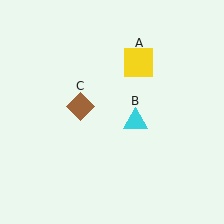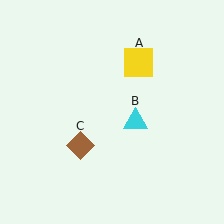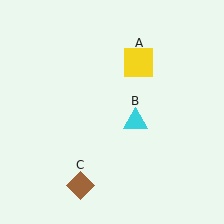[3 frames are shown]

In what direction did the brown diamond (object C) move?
The brown diamond (object C) moved down.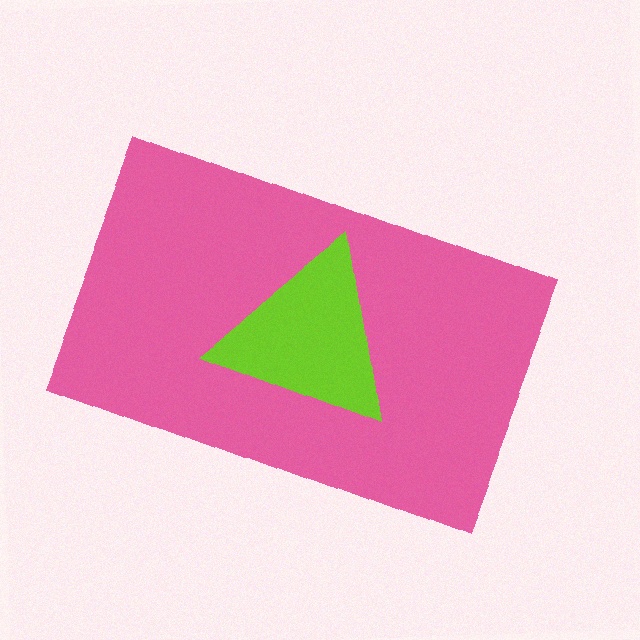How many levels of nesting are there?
2.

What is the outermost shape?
The pink rectangle.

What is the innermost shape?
The lime triangle.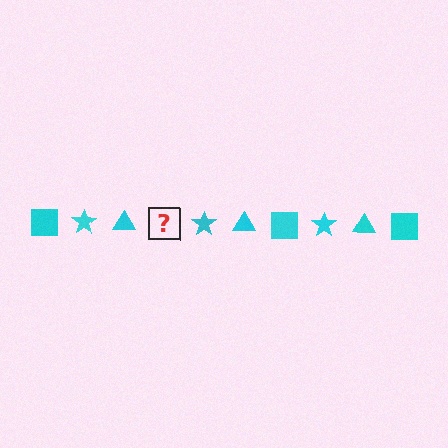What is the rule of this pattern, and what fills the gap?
The rule is that the pattern cycles through square, star, triangle shapes in cyan. The gap should be filled with a cyan square.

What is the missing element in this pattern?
The missing element is a cyan square.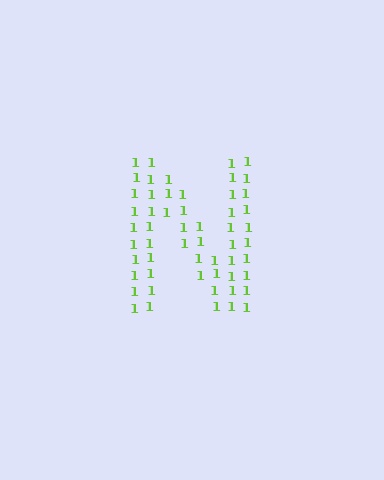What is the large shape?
The large shape is the letter N.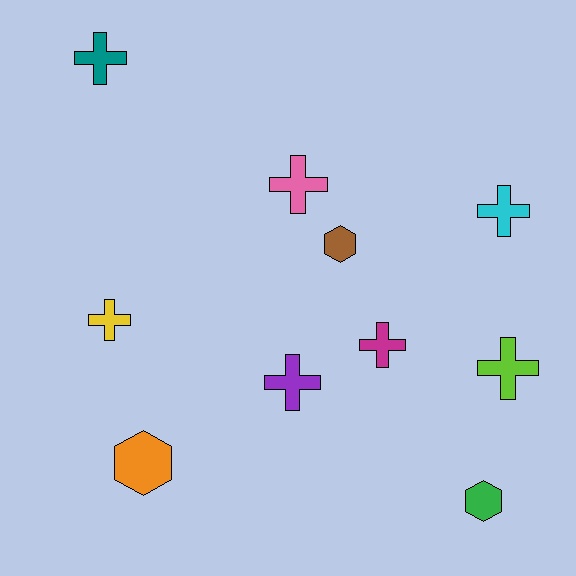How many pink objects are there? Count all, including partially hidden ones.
There is 1 pink object.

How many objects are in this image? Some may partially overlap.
There are 10 objects.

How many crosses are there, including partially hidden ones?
There are 7 crosses.